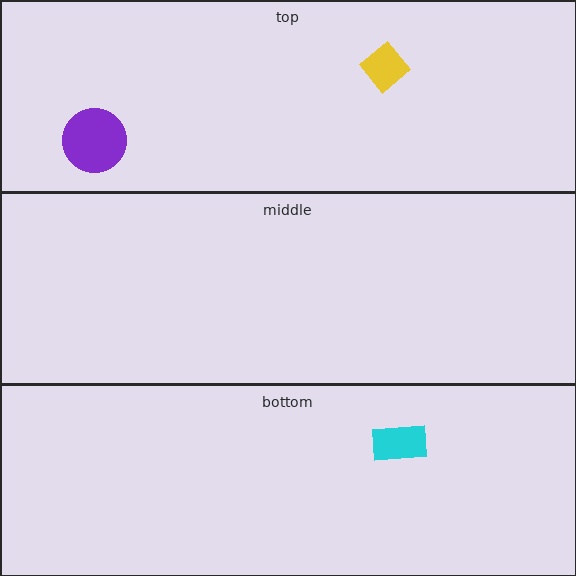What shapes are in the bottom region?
The cyan rectangle.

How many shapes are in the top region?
2.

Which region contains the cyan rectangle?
The bottom region.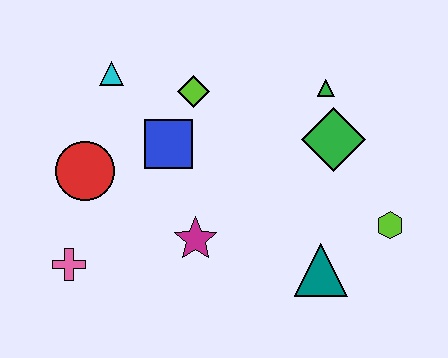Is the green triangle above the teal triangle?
Yes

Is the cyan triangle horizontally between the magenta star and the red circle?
Yes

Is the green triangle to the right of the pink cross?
Yes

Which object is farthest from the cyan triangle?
The lime hexagon is farthest from the cyan triangle.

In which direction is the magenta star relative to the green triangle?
The magenta star is below the green triangle.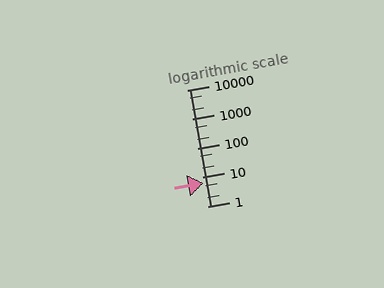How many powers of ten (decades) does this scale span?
The scale spans 4 decades, from 1 to 10000.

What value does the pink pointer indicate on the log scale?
The pointer indicates approximately 6.2.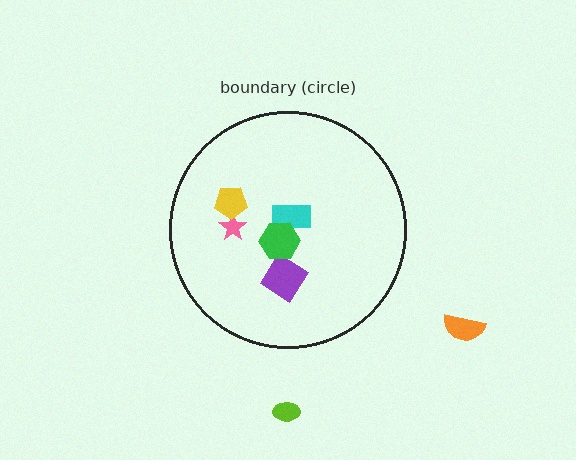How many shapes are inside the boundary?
5 inside, 2 outside.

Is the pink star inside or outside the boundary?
Inside.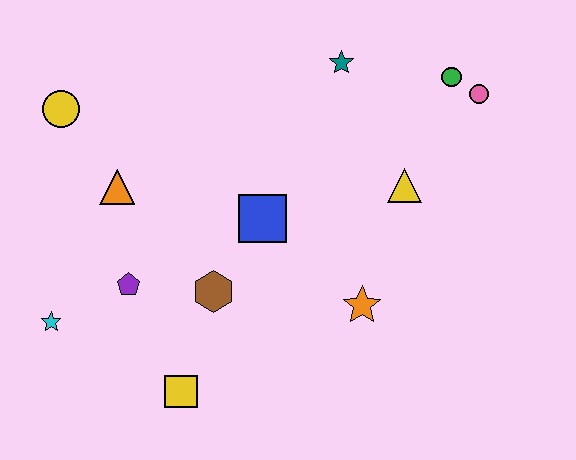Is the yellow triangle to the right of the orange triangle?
Yes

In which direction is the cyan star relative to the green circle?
The cyan star is to the left of the green circle.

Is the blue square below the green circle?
Yes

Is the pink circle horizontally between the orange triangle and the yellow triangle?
No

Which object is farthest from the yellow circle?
The pink circle is farthest from the yellow circle.